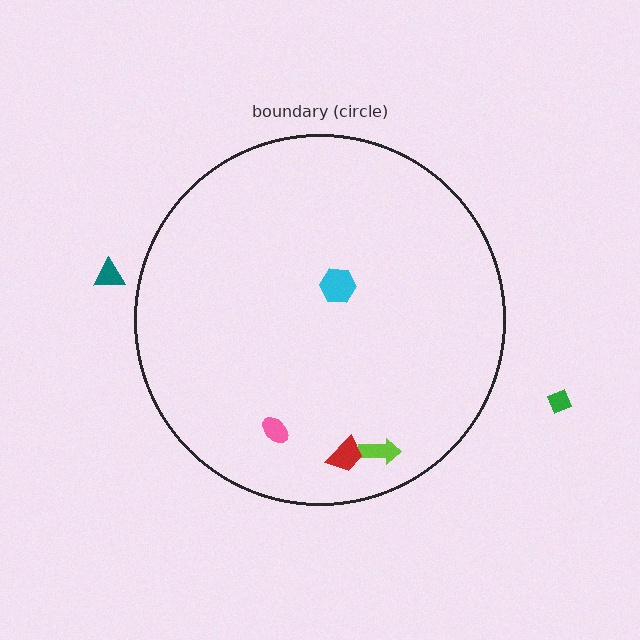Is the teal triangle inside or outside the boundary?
Outside.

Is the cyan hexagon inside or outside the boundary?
Inside.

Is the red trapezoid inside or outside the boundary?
Inside.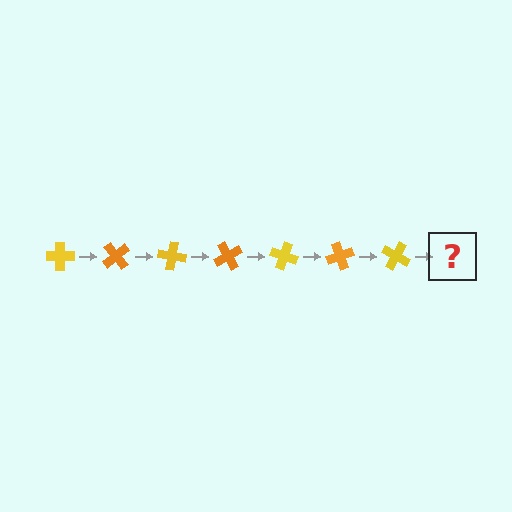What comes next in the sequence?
The next element should be an orange cross, rotated 350 degrees from the start.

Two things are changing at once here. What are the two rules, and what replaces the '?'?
The two rules are that it rotates 50 degrees each step and the color cycles through yellow and orange. The '?' should be an orange cross, rotated 350 degrees from the start.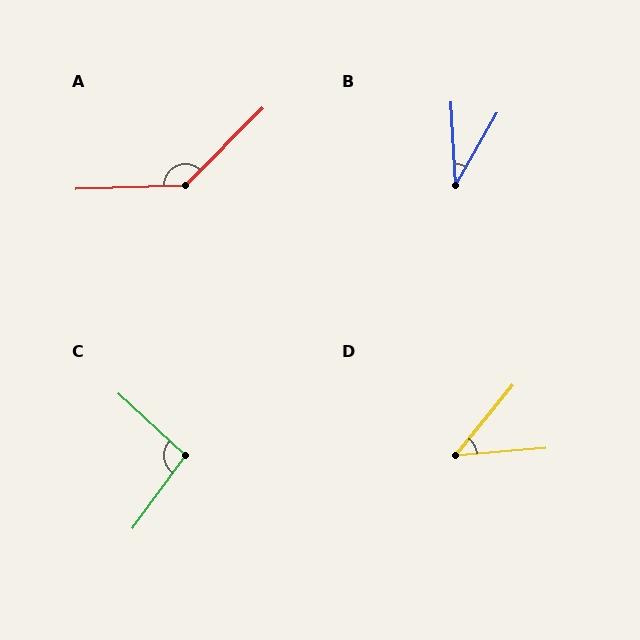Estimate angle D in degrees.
Approximately 46 degrees.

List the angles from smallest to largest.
B (33°), D (46°), C (97°), A (137°).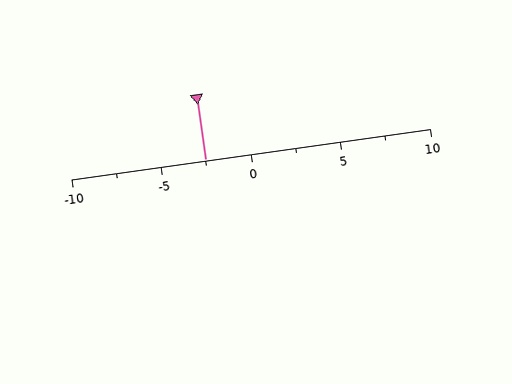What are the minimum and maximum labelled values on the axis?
The axis runs from -10 to 10.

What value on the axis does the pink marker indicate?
The marker indicates approximately -2.5.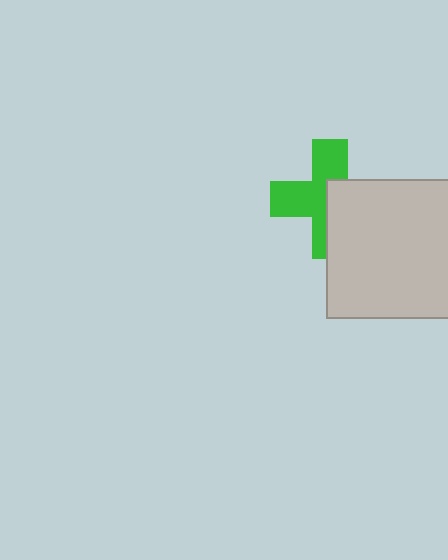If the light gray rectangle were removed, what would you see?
You would see the complete green cross.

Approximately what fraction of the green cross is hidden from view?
Roughly 45% of the green cross is hidden behind the light gray rectangle.